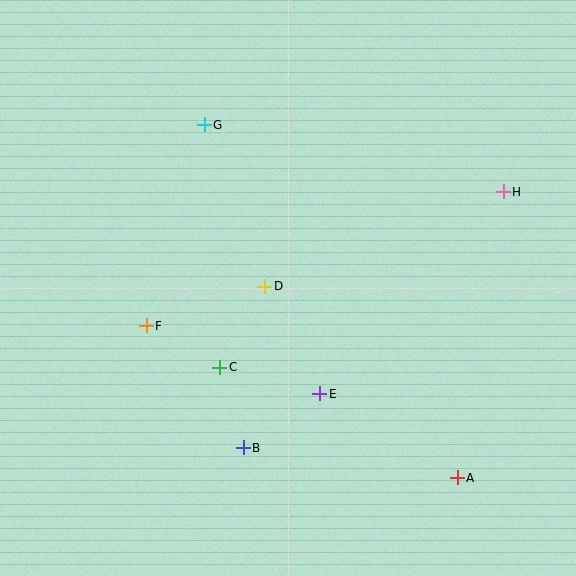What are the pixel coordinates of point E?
Point E is at (320, 394).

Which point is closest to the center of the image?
Point D at (265, 286) is closest to the center.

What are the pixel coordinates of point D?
Point D is at (265, 286).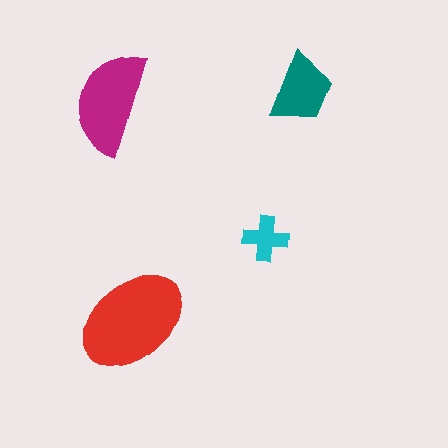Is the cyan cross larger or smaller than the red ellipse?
Smaller.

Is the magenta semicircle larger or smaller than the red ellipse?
Smaller.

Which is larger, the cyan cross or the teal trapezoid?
The teal trapezoid.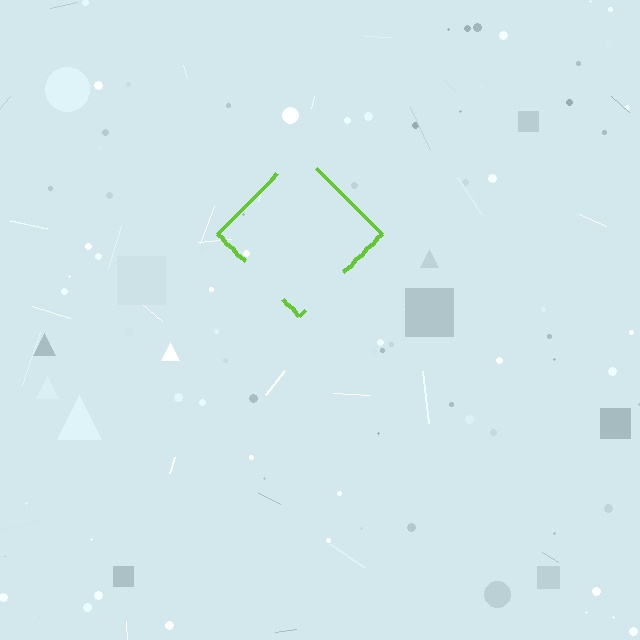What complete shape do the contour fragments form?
The contour fragments form a diamond.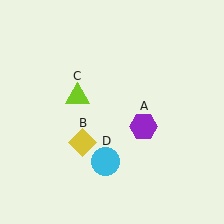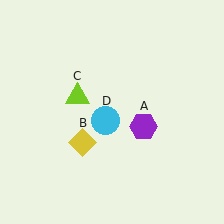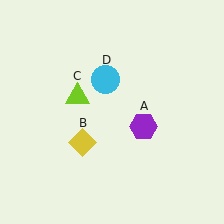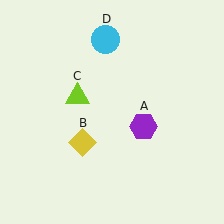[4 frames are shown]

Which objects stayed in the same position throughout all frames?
Purple hexagon (object A) and yellow diamond (object B) and lime triangle (object C) remained stationary.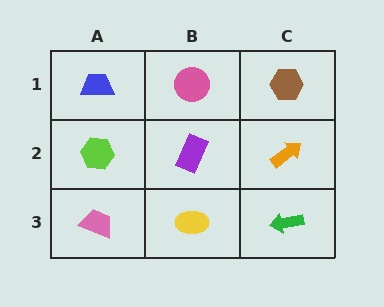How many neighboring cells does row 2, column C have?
3.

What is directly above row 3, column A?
A lime hexagon.